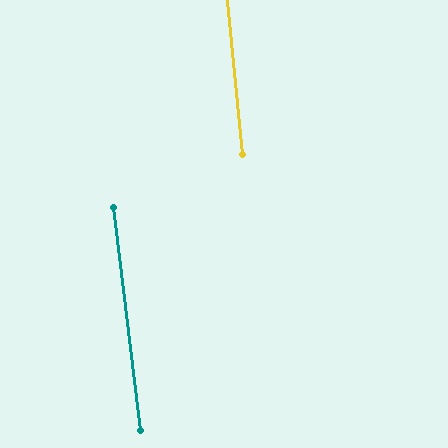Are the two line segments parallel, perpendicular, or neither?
Parallel — their directions differ by only 1.3°.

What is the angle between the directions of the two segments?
Approximately 1 degree.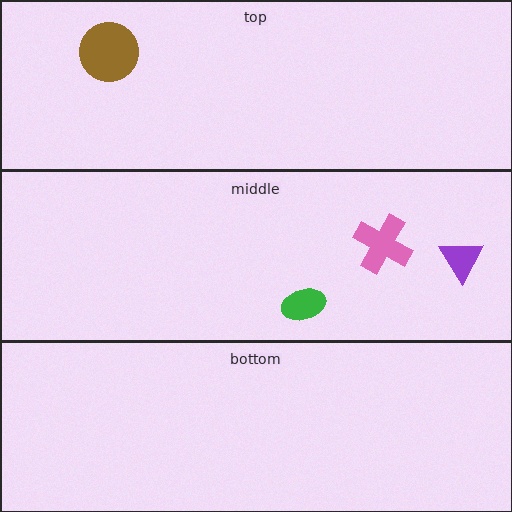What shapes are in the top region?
The brown circle.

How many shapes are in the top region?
1.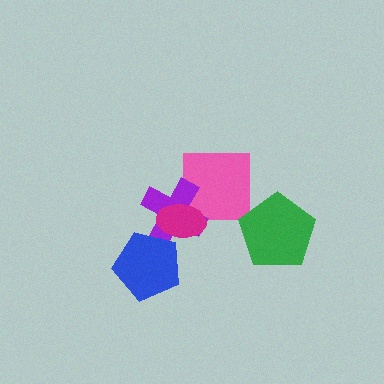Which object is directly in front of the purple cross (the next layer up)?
The magenta ellipse is directly in front of the purple cross.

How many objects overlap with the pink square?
2 objects overlap with the pink square.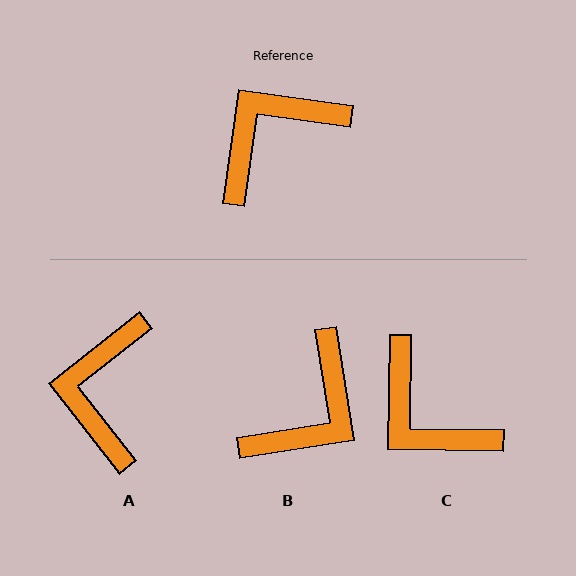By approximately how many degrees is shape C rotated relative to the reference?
Approximately 97 degrees counter-clockwise.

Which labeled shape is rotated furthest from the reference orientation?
B, about 163 degrees away.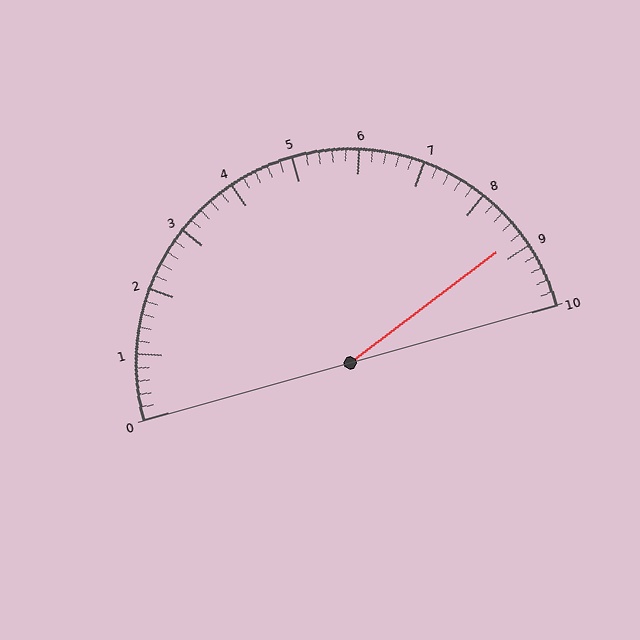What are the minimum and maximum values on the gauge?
The gauge ranges from 0 to 10.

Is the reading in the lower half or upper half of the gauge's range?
The reading is in the upper half of the range (0 to 10).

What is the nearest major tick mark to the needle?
The nearest major tick mark is 9.